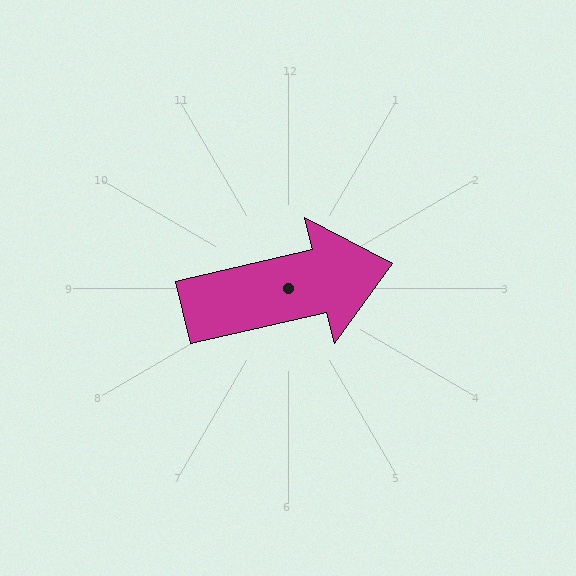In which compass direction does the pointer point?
East.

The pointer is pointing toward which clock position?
Roughly 3 o'clock.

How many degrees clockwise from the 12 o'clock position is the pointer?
Approximately 77 degrees.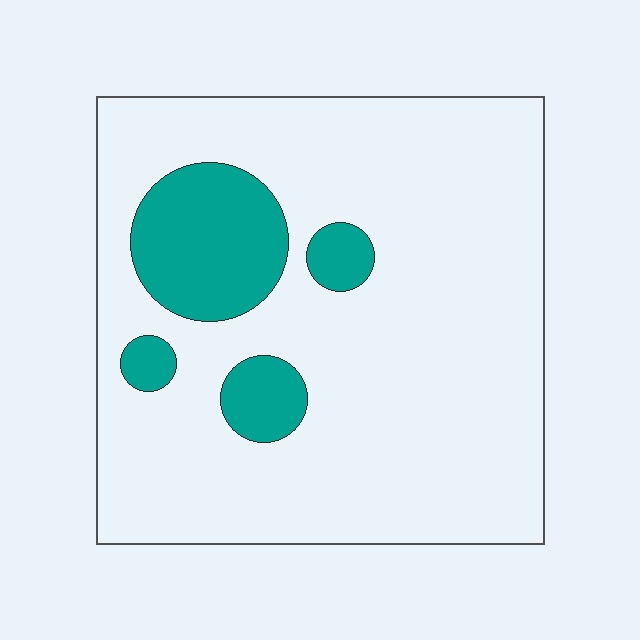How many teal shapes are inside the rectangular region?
4.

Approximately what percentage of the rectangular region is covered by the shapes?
Approximately 15%.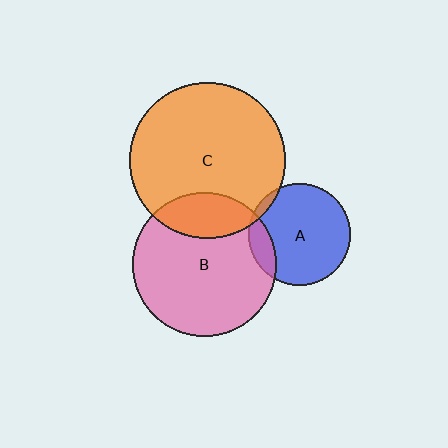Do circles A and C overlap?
Yes.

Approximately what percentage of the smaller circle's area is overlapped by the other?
Approximately 5%.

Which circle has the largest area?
Circle C (orange).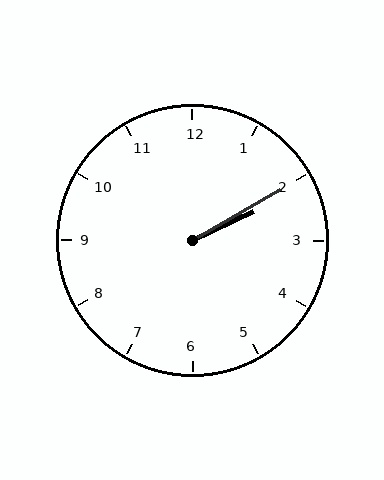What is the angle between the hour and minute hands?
Approximately 5 degrees.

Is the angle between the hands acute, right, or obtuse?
It is acute.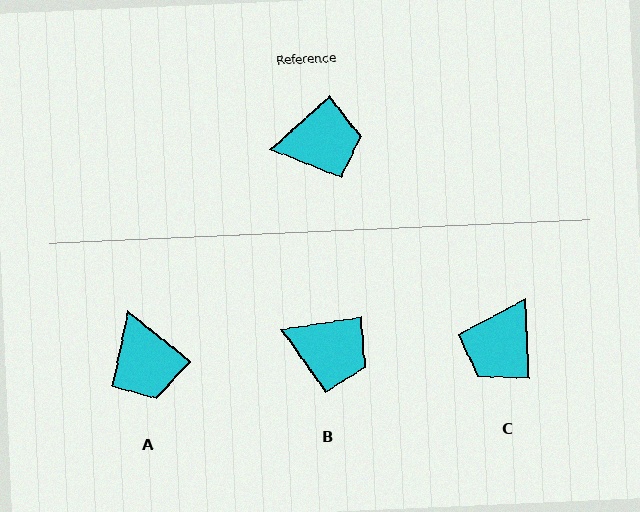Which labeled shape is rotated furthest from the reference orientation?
C, about 130 degrees away.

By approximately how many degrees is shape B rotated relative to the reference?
Approximately 33 degrees clockwise.